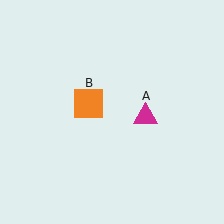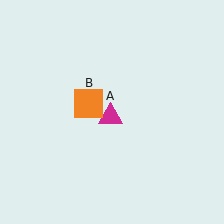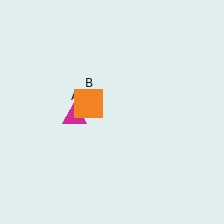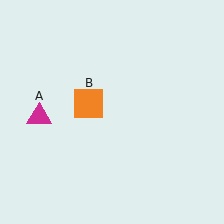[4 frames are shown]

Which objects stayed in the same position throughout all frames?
Orange square (object B) remained stationary.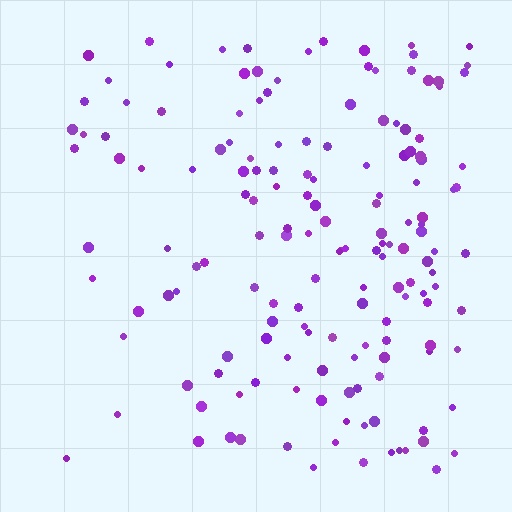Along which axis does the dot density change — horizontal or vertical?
Horizontal.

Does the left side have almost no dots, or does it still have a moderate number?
Still a moderate number, just noticeably fewer than the right.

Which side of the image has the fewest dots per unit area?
The left.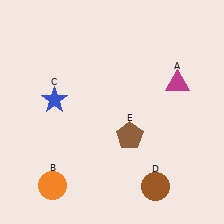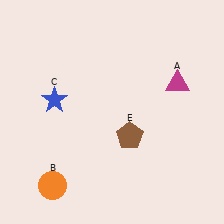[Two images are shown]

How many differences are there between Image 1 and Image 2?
There is 1 difference between the two images.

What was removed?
The brown circle (D) was removed in Image 2.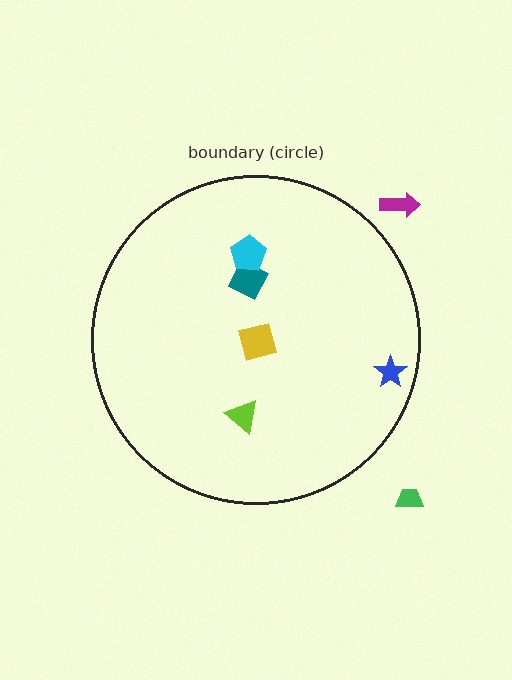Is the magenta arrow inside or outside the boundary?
Outside.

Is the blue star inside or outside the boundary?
Inside.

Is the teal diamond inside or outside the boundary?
Inside.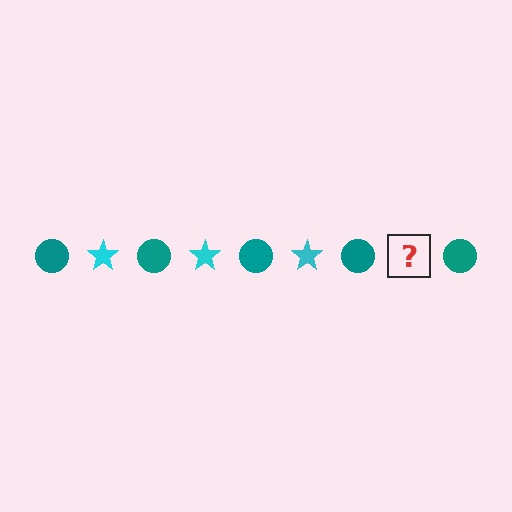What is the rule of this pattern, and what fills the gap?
The rule is that the pattern alternates between teal circle and cyan star. The gap should be filled with a cyan star.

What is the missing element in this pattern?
The missing element is a cyan star.